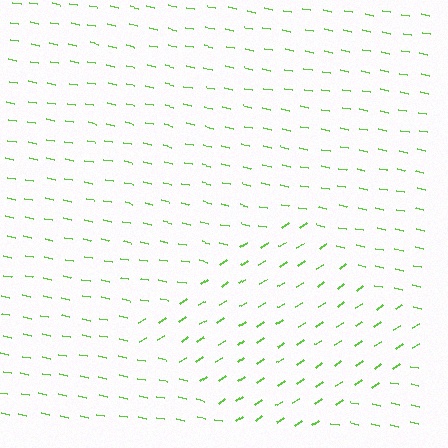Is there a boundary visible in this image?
Yes, there is a texture boundary formed by a change in line orientation.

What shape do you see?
I see a diamond.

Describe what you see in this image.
The image is filled with small lime line segments. A diamond region in the image has lines oriented differently from the surrounding lines, creating a visible texture boundary.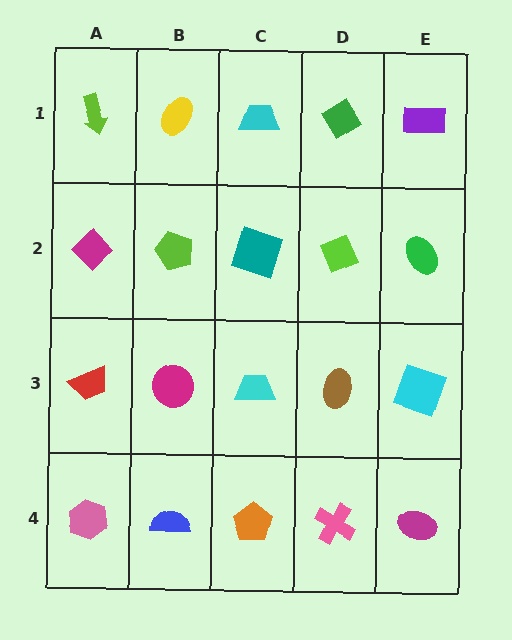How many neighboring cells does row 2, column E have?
3.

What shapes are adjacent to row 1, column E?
A green ellipse (row 2, column E), a green diamond (row 1, column D).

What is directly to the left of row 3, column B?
A red trapezoid.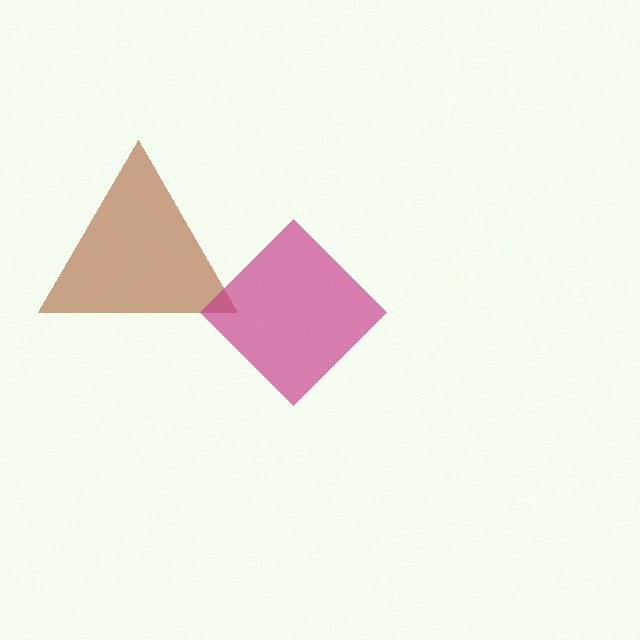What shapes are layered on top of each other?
The layered shapes are: a brown triangle, a magenta diamond.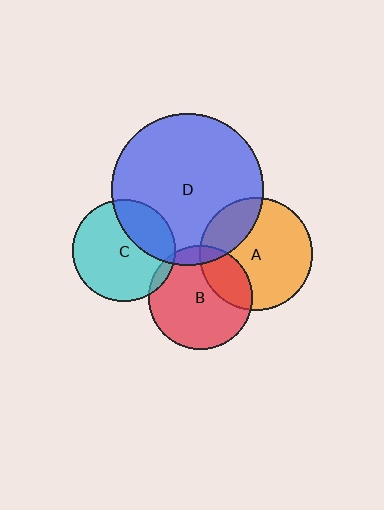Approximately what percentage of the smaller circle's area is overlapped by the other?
Approximately 10%.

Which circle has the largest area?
Circle D (blue).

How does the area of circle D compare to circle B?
Approximately 2.1 times.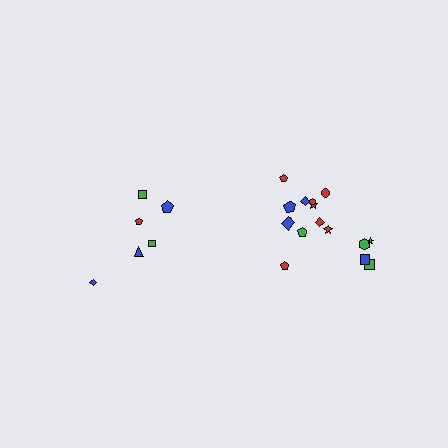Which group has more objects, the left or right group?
The right group.